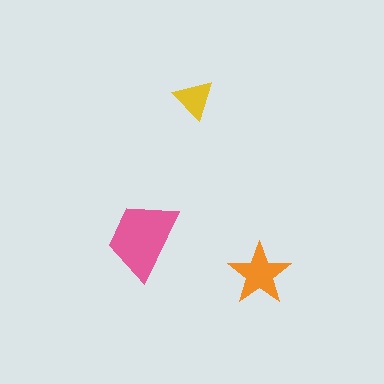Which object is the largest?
The pink trapezoid.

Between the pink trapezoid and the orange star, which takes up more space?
The pink trapezoid.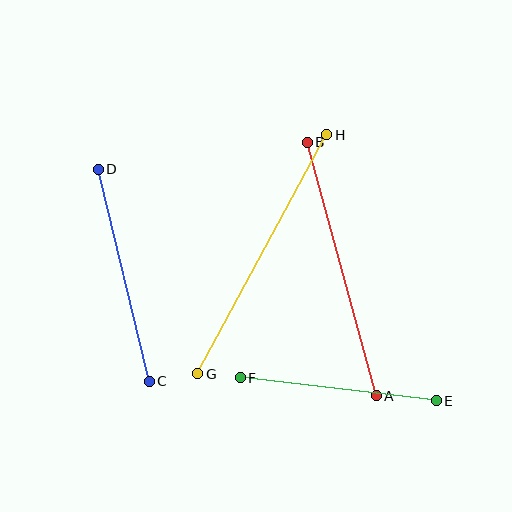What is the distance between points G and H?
The distance is approximately 271 pixels.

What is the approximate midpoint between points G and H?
The midpoint is at approximately (262, 254) pixels.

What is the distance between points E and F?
The distance is approximately 197 pixels.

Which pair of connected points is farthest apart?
Points G and H are farthest apart.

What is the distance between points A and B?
The distance is approximately 263 pixels.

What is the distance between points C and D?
The distance is approximately 218 pixels.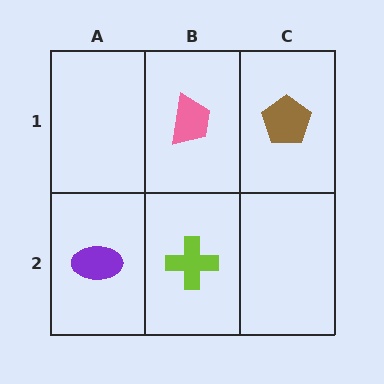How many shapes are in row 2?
2 shapes.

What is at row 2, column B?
A lime cross.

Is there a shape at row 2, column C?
No, that cell is empty.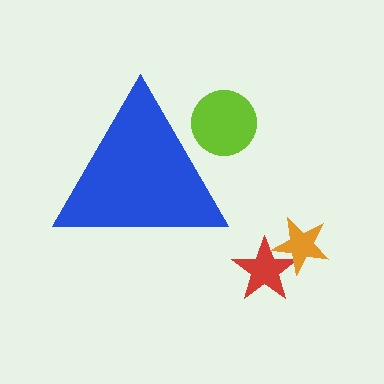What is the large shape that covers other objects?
A blue triangle.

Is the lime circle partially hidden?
Yes, the lime circle is partially hidden behind the blue triangle.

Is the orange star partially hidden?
No, the orange star is fully visible.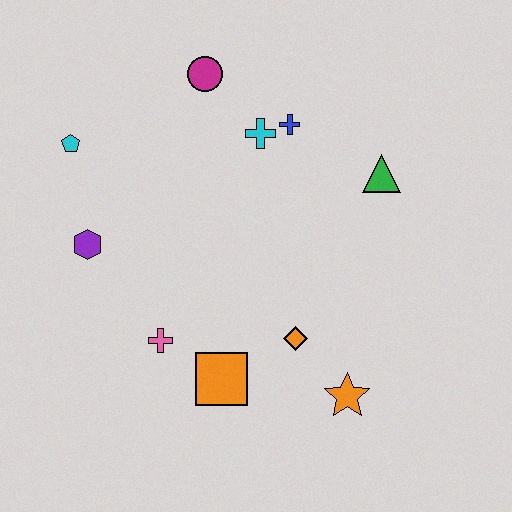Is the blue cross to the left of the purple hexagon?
No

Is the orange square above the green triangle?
No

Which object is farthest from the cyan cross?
The orange star is farthest from the cyan cross.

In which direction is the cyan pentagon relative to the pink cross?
The cyan pentagon is above the pink cross.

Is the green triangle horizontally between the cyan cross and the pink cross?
No